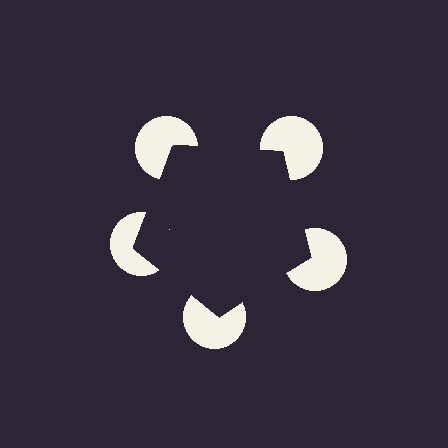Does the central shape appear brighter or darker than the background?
It typically appears slightly darker than the background, even though no actual brightness change is drawn.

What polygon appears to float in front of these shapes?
An illusory pentagon — its edges are inferred from the aligned wedge cuts in the pac-man discs, not physically drawn.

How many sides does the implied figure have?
5 sides.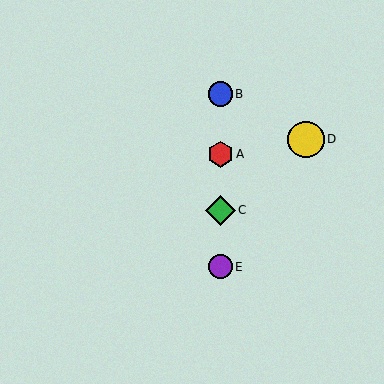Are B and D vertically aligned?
No, B is at x≈220 and D is at x≈306.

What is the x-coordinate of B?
Object B is at x≈220.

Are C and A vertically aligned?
Yes, both are at x≈220.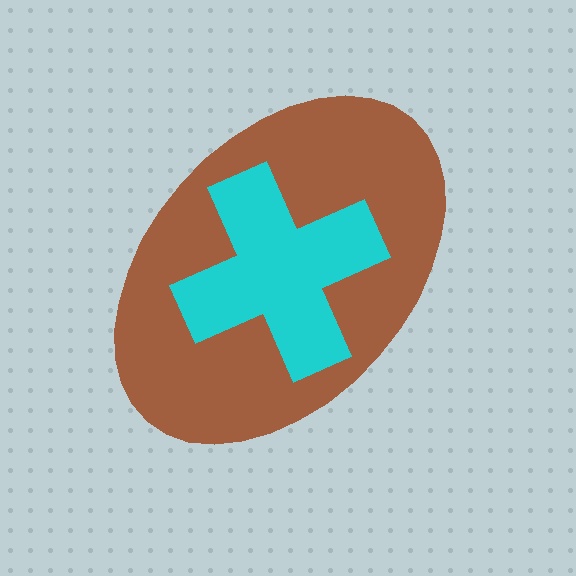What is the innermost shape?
The cyan cross.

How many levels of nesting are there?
2.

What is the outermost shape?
The brown ellipse.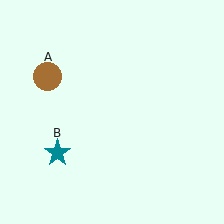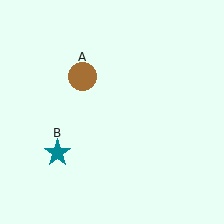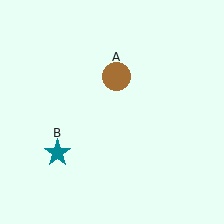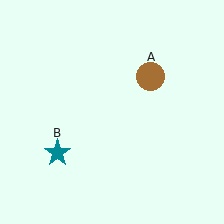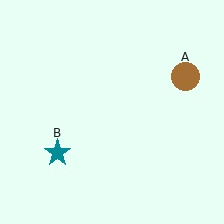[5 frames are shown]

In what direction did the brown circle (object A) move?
The brown circle (object A) moved right.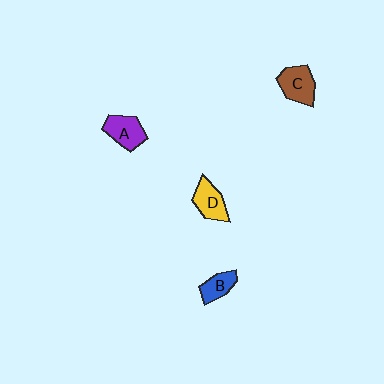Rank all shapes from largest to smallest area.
From largest to smallest: C (brown), A (purple), D (yellow), B (blue).